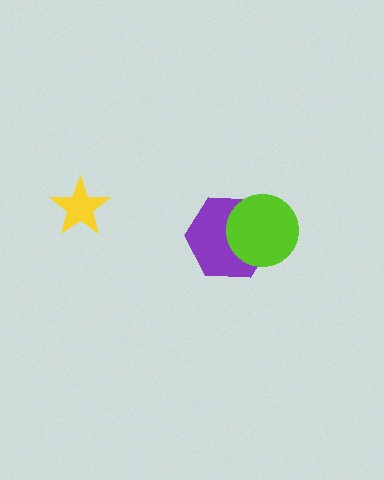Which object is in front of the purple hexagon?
The lime circle is in front of the purple hexagon.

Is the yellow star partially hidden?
No, no other shape covers it.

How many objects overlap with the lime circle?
1 object overlaps with the lime circle.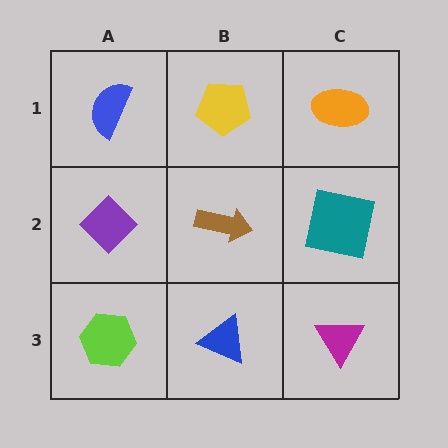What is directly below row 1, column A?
A purple diamond.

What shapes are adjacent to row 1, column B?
A brown arrow (row 2, column B), a blue semicircle (row 1, column A), an orange ellipse (row 1, column C).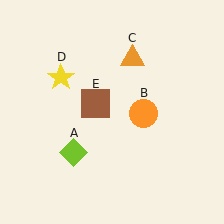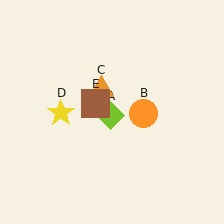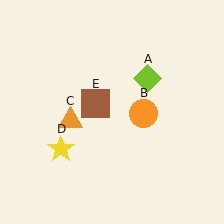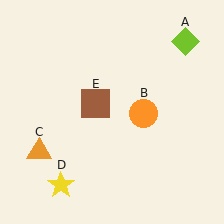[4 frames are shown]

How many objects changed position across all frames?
3 objects changed position: lime diamond (object A), orange triangle (object C), yellow star (object D).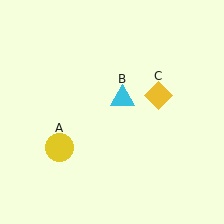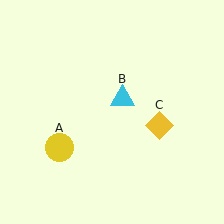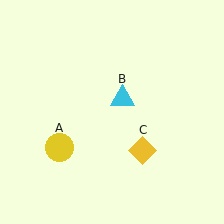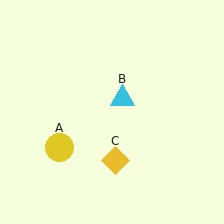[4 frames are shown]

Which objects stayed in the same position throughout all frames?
Yellow circle (object A) and cyan triangle (object B) remained stationary.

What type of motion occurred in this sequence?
The yellow diamond (object C) rotated clockwise around the center of the scene.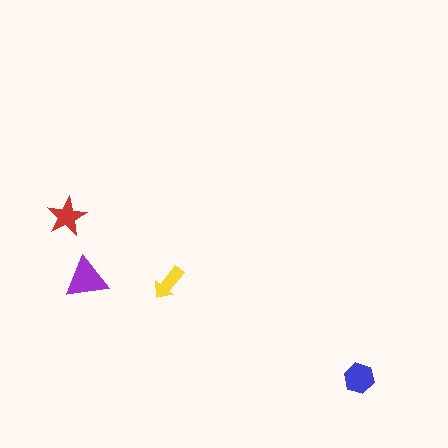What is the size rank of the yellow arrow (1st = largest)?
4th.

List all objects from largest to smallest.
The purple triangle, the blue hexagon, the red star, the yellow arrow.